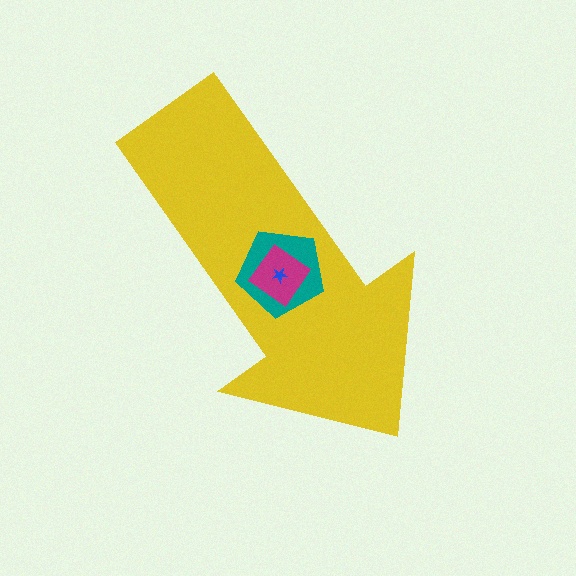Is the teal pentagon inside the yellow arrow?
Yes.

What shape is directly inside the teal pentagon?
The magenta diamond.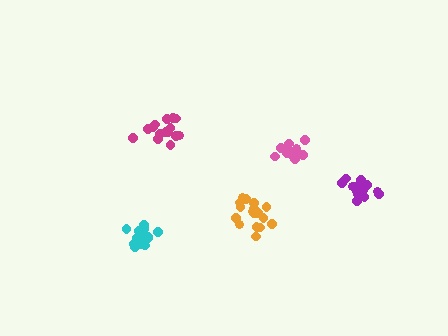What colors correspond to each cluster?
The clusters are colored: cyan, purple, magenta, pink, orange.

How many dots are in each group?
Group 1: 16 dots, Group 2: 14 dots, Group 3: 16 dots, Group 4: 14 dots, Group 5: 17 dots (77 total).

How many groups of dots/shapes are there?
There are 5 groups.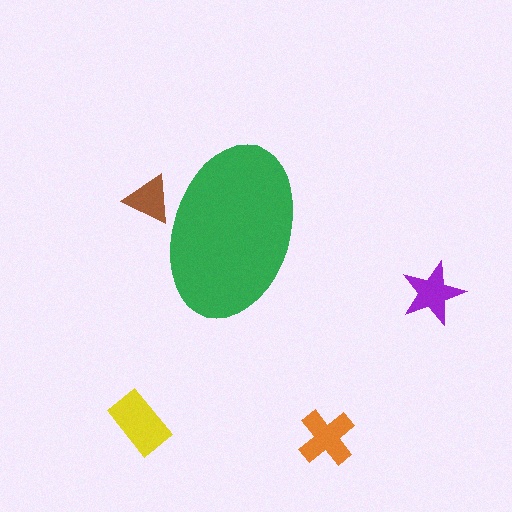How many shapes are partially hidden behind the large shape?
1 shape is partially hidden.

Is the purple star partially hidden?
No, the purple star is fully visible.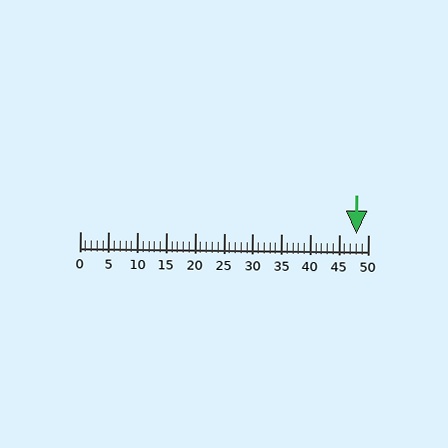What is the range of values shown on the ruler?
The ruler shows values from 0 to 50.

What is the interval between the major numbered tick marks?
The major tick marks are spaced 5 units apart.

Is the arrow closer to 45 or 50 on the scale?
The arrow is closer to 50.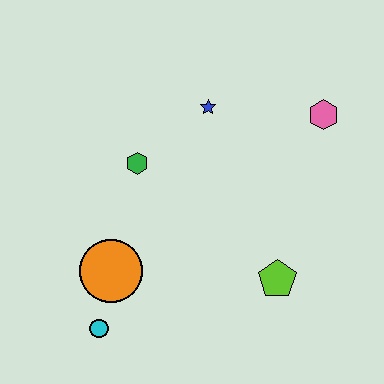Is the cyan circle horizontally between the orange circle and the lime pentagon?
No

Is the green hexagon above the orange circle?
Yes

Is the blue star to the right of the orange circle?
Yes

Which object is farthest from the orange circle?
The pink hexagon is farthest from the orange circle.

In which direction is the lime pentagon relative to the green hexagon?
The lime pentagon is to the right of the green hexagon.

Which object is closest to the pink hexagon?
The blue star is closest to the pink hexagon.